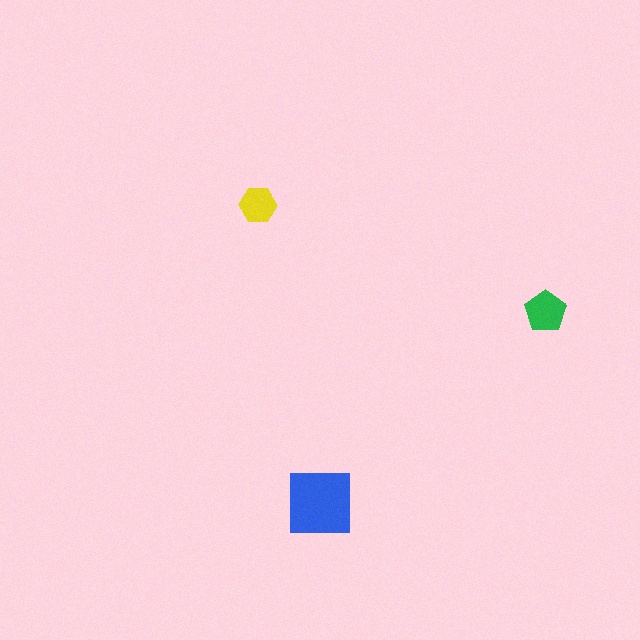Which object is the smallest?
The yellow hexagon.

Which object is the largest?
The blue square.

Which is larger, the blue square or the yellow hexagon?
The blue square.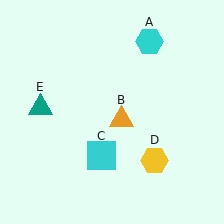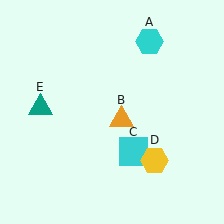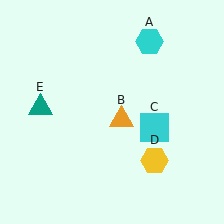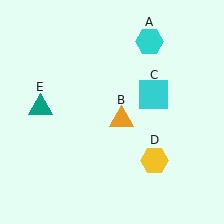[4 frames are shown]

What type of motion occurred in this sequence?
The cyan square (object C) rotated counterclockwise around the center of the scene.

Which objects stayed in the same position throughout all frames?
Cyan hexagon (object A) and orange triangle (object B) and yellow hexagon (object D) and teal triangle (object E) remained stationary.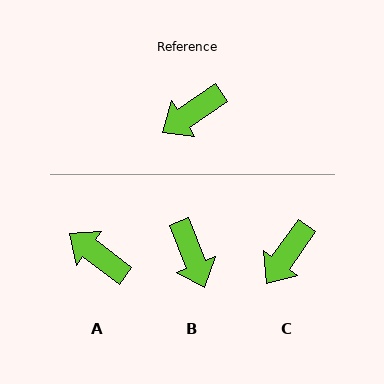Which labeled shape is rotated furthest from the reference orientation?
B, about 78 degrees away.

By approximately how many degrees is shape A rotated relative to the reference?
Approximately 71 degrees clockwise.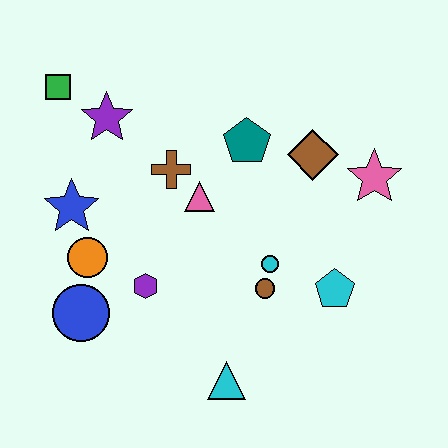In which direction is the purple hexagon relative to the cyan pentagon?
The purple hexagon is to the left of the cyan pentagon.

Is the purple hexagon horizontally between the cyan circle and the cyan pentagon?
No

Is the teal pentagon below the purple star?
Yes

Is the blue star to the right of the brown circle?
No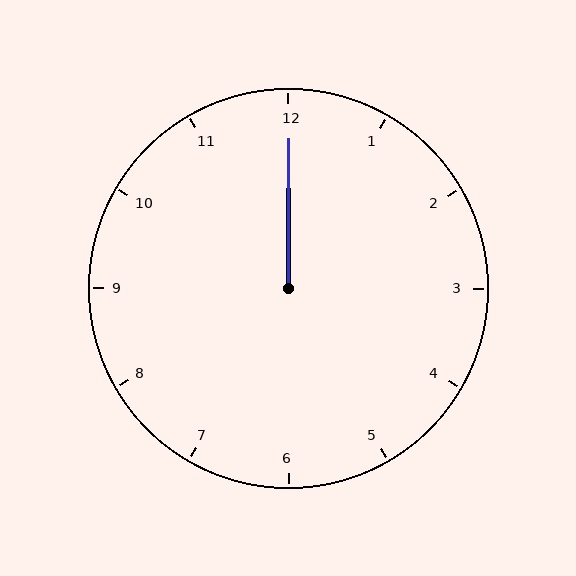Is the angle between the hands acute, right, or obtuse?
It is acute.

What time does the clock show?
12:00.